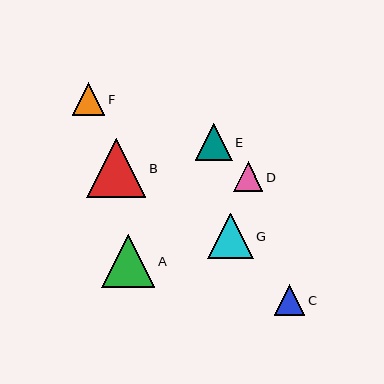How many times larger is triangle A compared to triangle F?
Triangle A is approximately 1.6 times the size of triangle F.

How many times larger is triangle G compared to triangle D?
Triangle G is approximately 1.5 times the size of triangle D.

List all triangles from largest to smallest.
From largest to smallest: B, A, G, E, F, C, D.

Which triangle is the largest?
Triangle B is the largest with a size of approximately 60 pixels.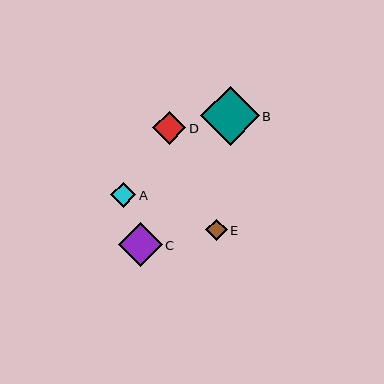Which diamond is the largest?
Diamond B is the largest with a size of approximately 58 pixels.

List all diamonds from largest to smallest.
From largest to smallest: B, C, D, A, E.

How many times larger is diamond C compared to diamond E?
Diamond C is approximately 2.1 times the size of diamond E.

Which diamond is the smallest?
Diamond E is the smallest with a size of approximately 21 pixels.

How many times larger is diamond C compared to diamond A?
Diamond C is approximately 1.7 times the size of diamond A.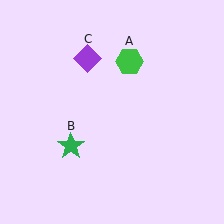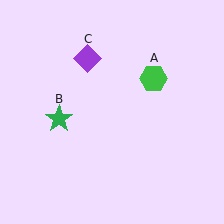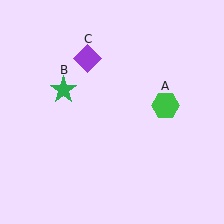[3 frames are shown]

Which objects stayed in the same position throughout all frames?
Purple diamond (object C) remained stationary.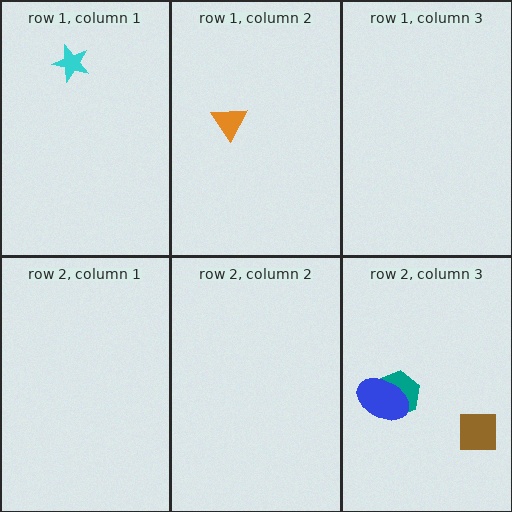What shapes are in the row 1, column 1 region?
The cyan star.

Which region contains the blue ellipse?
The row 2, column 3 region.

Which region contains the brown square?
The row 2, column 3 region.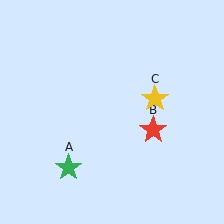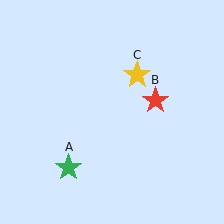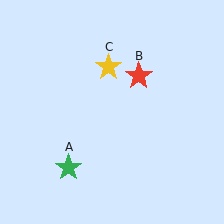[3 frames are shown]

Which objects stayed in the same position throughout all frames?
Green star (object A) remained stationary.